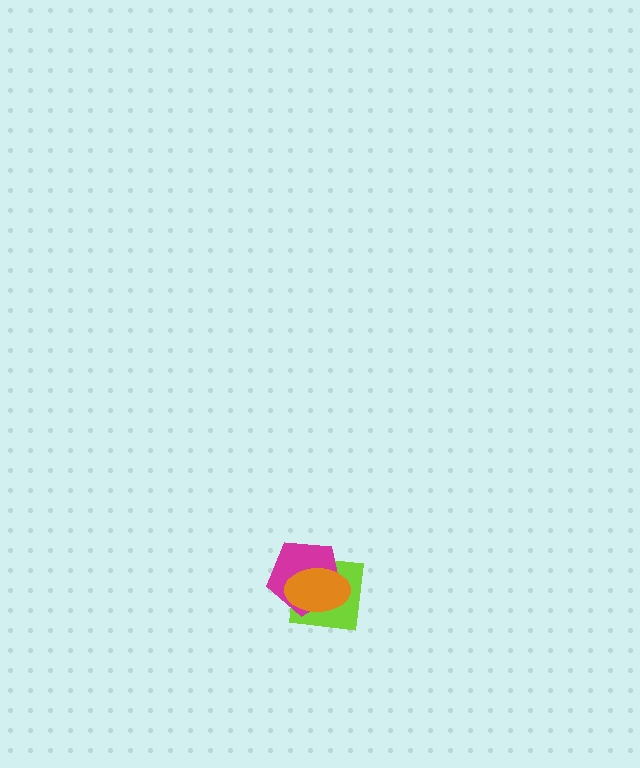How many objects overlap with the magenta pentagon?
2 objects overlap with the magenta pentagon.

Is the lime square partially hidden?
Yes, it is partially covered by another shape.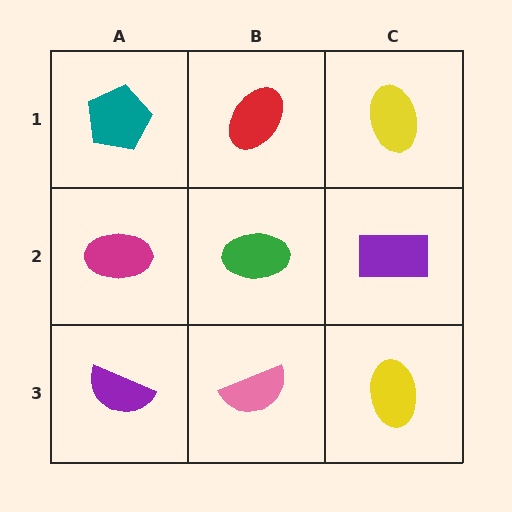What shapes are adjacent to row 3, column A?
A magenta ellipse (row 2, column A), a pink semicircle (row 3, column B).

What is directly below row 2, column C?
A yellow ellipse.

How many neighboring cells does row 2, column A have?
3.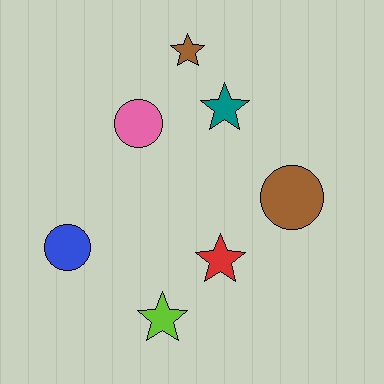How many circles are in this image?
There are 3 circles.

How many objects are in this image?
There are 7 objects.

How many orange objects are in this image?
There are no orange objects.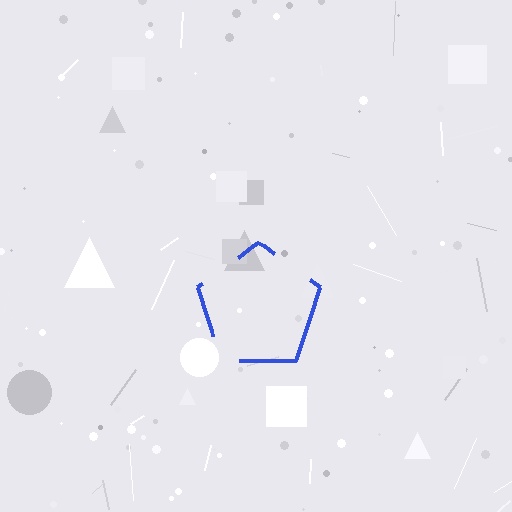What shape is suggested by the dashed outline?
The dashed outline suggests a pentagon.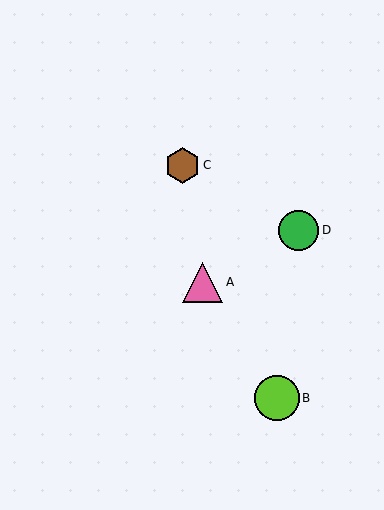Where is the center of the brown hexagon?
The center of the brown hexagon is at (183, 165).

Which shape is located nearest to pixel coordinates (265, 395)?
The lime circle (labeled B) at (277, 398) is nearest to that location.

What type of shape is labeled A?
Shape A is a pink triangle.